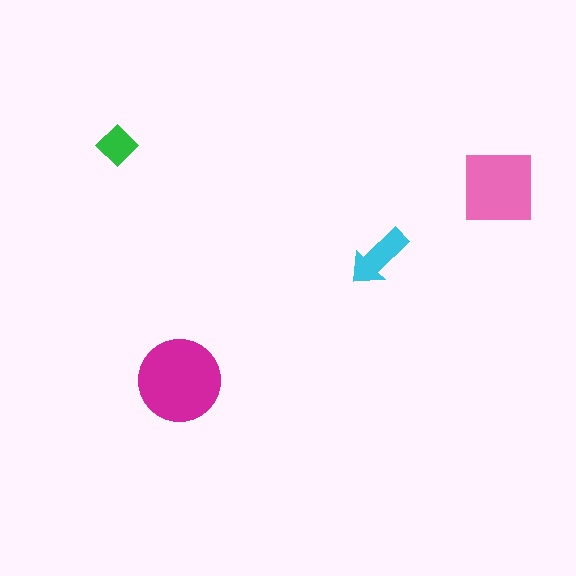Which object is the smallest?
The green diamond.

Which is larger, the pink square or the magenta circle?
The magenta circle.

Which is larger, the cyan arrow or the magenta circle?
The magenta circle.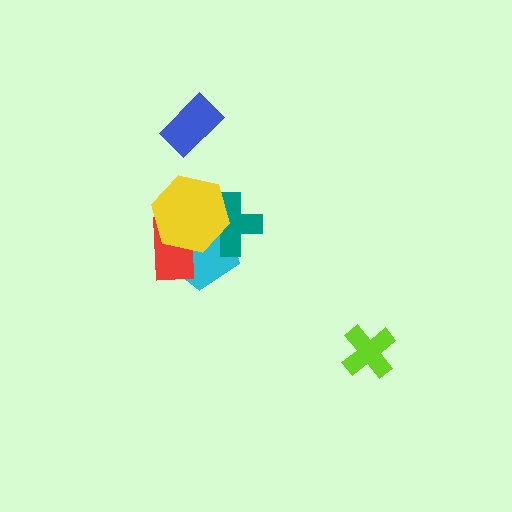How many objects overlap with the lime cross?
0 objects overlap with the lime cross.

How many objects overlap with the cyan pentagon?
3 objects overlap with the cyan pentagon.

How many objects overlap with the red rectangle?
2 objects overlap with the red rectangle.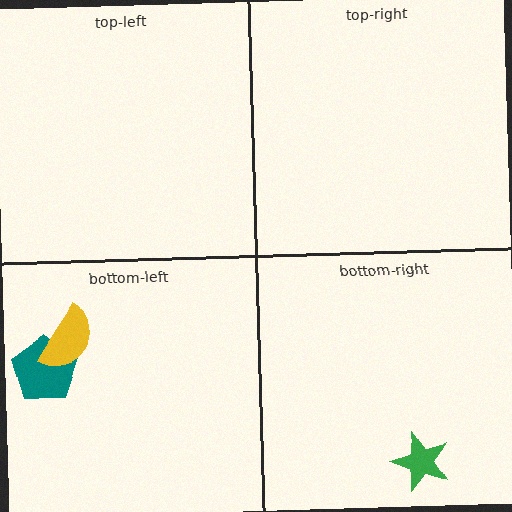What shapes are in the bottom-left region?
The teal pentagon, the yellow semicircle.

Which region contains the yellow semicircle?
The bottom-left region.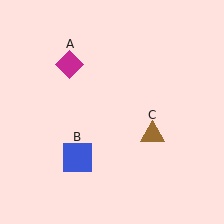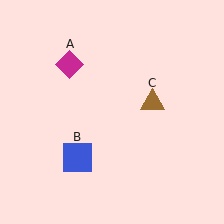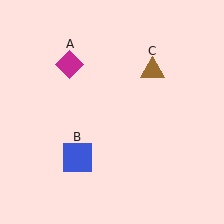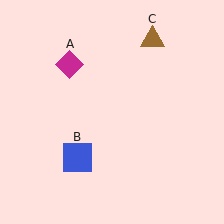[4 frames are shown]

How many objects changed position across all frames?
1 object changed position: brown triangle (object C).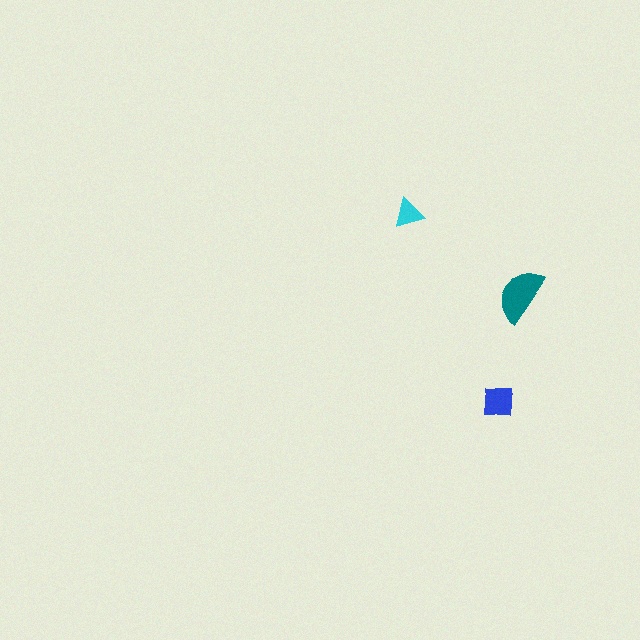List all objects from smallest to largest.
The cyan triangle, the blue square, the teal semicircle.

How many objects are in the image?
There are 3 objects in the image.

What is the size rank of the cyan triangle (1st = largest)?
3rd.